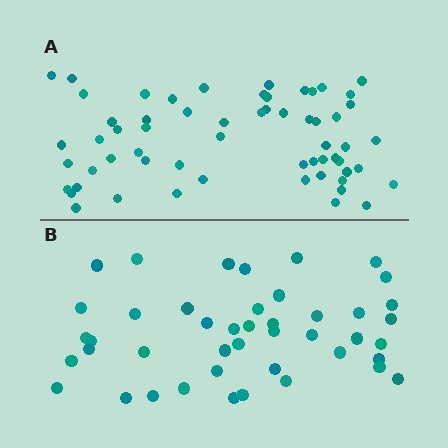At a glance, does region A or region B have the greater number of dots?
Region A (the top region) has more dots.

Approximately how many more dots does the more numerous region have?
Region A has approximately 15 more dots than region B.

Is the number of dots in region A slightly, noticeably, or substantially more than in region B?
Region A has noticeably more, but not dramatically so. The ratio is roughly 1.4 to 1.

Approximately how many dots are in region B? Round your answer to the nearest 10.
About 40 dots. (The exact count is 44, which rounds to 40.)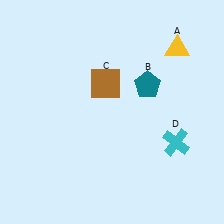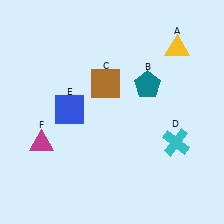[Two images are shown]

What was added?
A blue square (E), a magenta triangle (F) were added in Image 2.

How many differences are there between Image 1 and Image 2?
There are 2 differences between the two images.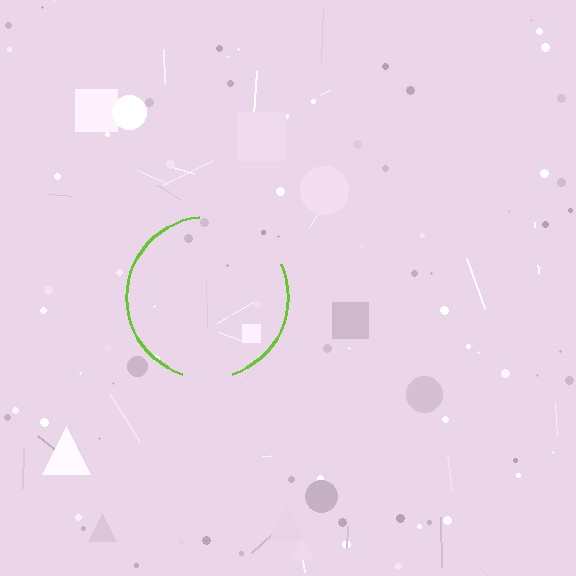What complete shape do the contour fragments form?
The contour fragments form a circle.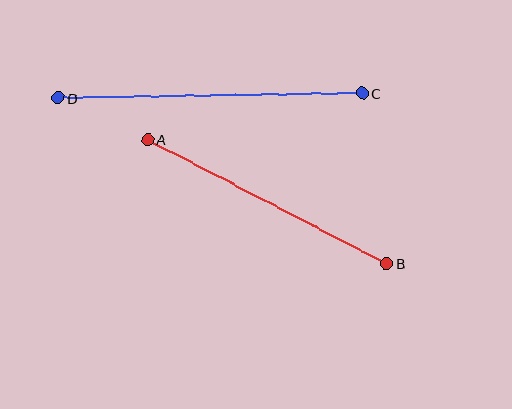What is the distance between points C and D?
The distance is approximately 304 pixels.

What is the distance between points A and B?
The distance is approximately 269 pixels.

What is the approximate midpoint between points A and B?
The midpoint is at approximately (267, 202) pixels.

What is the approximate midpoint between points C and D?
The midpoint is at approximately (210, 96) pixels.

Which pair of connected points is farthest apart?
Points C and D are farthest apart.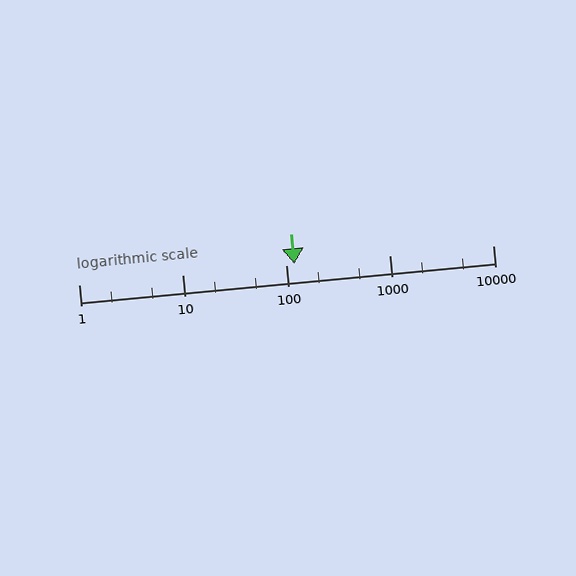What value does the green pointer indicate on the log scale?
The pointer indicates approximately 120.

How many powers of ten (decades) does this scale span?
The scale spans 4 decades, from 1 to 10000.